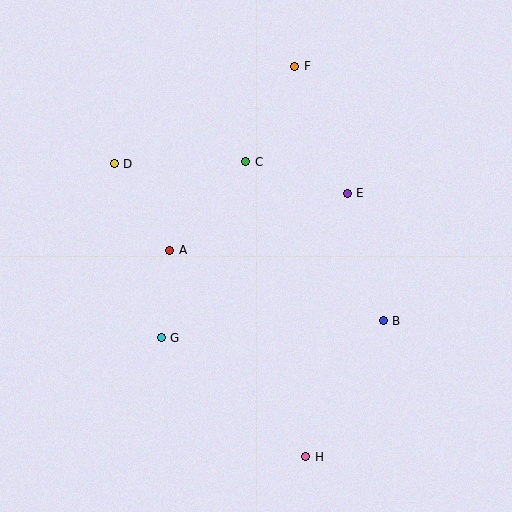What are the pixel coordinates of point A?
Point A is at (170, 250).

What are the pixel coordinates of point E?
Point E is at (347, 193).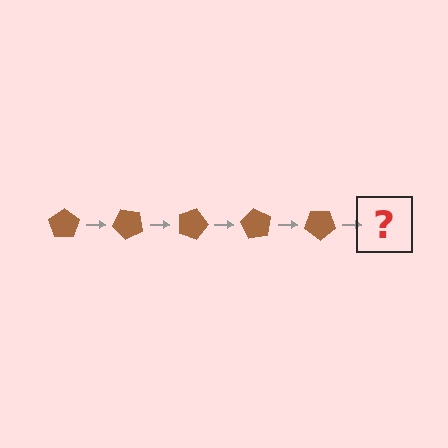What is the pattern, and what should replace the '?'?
The pattern is that the pentagon rotates 45 degrees each step. The '?' should be a brown pentagon rotated 225 degrees.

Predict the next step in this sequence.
The next step is a brown pentagon rotated 225 degrees.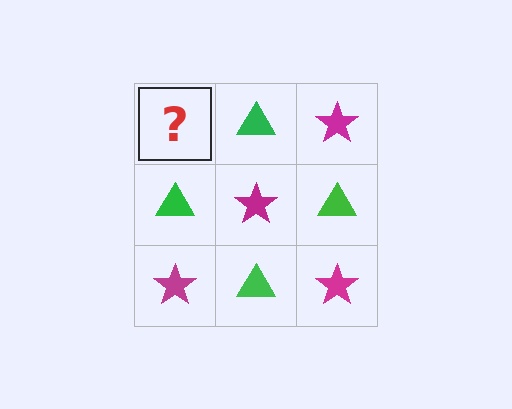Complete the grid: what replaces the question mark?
The question mark should be replaced with a magenta star.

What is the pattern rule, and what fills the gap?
The rule is that it alternates magenta star and green triangle in a checkerboard pattern. The gap should be filled with a magenta star.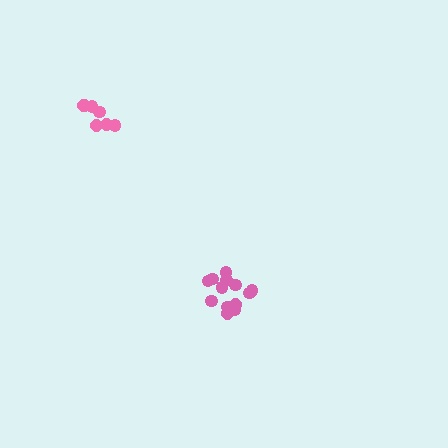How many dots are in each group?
Group 1: 7 dots, Group 2: 13 dots (20 total).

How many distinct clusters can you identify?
There are 2 distinct clusters.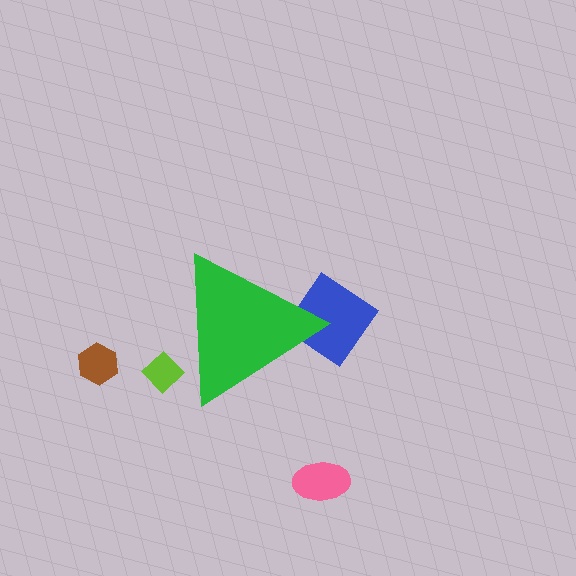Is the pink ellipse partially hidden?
No, the pink ellipse is fully visible.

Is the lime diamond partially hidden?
Yes, the lime diamond is partially hidden behind the green triangle.